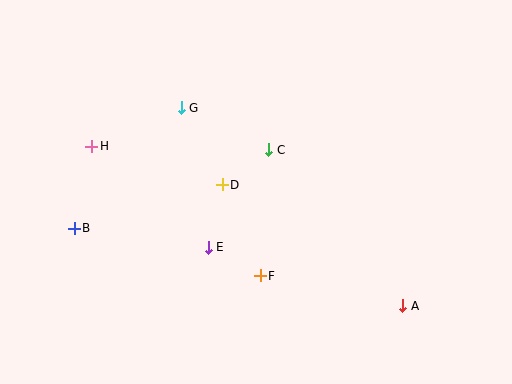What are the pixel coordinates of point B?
Point B is at (74, 228).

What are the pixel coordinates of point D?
Point D is at (222, 185).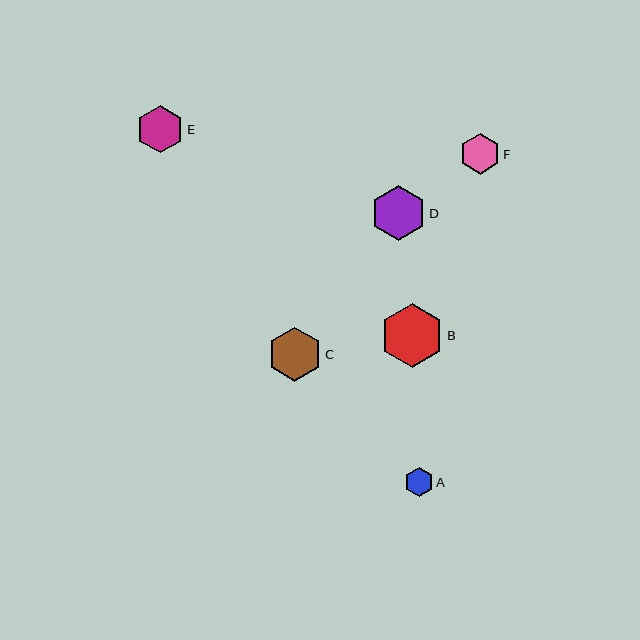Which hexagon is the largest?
Hexagon B is the largest with a size of approximately 64 pixels.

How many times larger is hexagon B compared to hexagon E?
Hexagon B is approximately 1.3 times the size of hexagon E.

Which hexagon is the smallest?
Hexagon A is the smallest with a size of approximately 29 pixels.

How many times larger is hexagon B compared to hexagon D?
Hexagon B is approximately 1.2 times the size of hexagon D.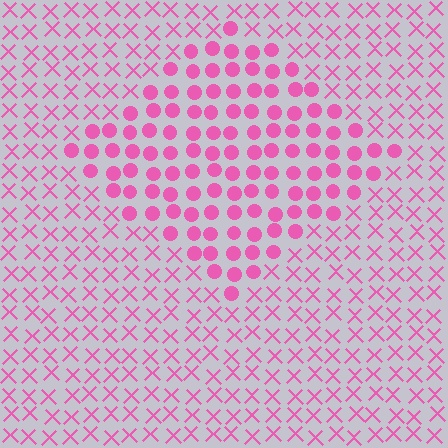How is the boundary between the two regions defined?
The boundary is defined by a change in element shape: circles inside vs. X marks outside. All elements share the same color and spacing.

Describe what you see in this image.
The image is filled with small pink elements arranged in a uniform grid. A diamond-shaped region contains circles, while the surrounding area contains X marks. The boundary is defined purely by the change in element shape.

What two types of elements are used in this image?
The image uses circles inside the diamond region and X marks outside it.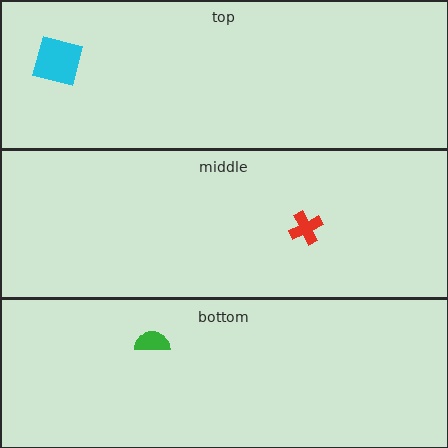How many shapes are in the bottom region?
1.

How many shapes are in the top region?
1.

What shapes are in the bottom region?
The green semicircle.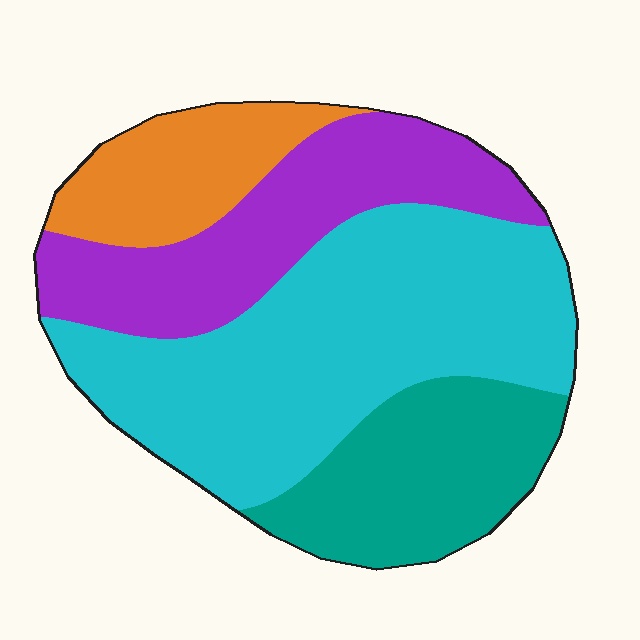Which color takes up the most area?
Cyan, at roughly 45%.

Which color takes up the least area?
Orange, at roughly 15%.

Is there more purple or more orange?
Purple.